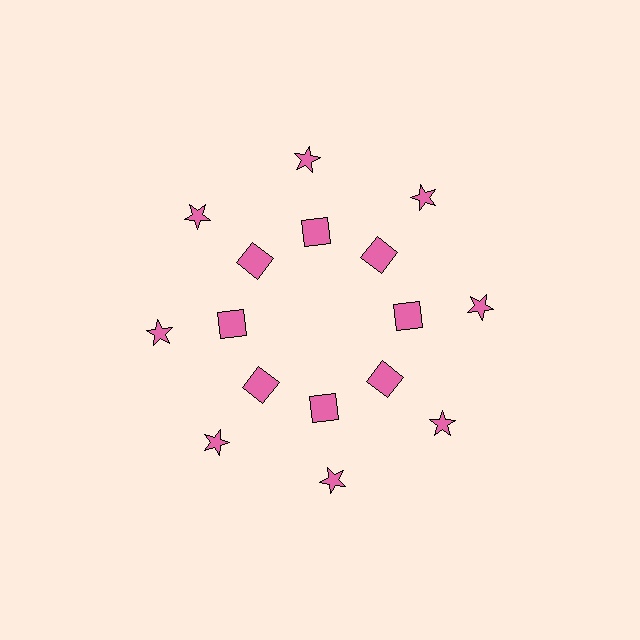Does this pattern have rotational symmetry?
Yes, this pattern has 8-fold rotational symmetry. It looks the same after rotating 45 degrees around the center.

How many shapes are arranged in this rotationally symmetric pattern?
There are 16 shapes, arranged in 8 groups of 2.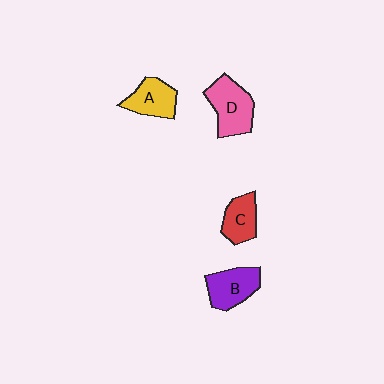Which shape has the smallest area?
Shape C (red).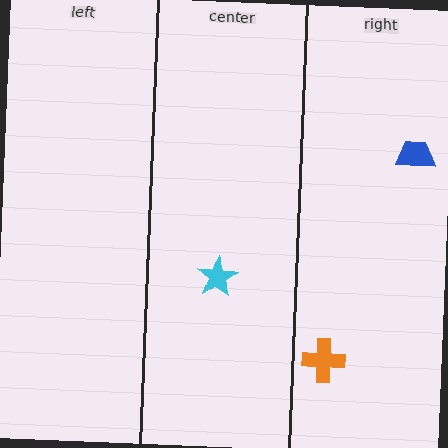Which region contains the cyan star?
The center region.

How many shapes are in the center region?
1.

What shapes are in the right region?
The orange cross, the blue trapezoid.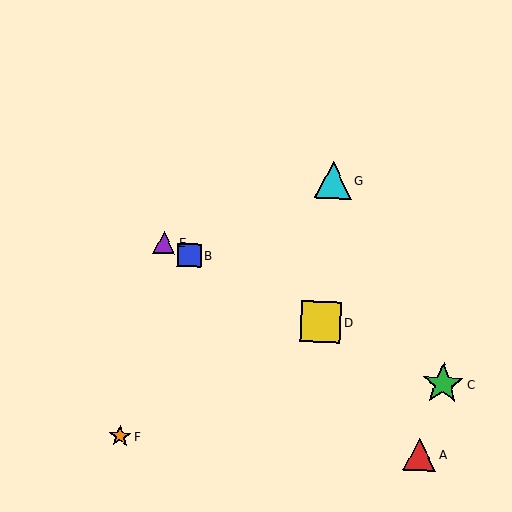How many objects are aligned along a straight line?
4 objects (B, C, D, E) are aligned along a straight line.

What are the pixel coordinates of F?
Object F is at (120, 436).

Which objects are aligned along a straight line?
Objects B, C, D, E are aligned along a straight line.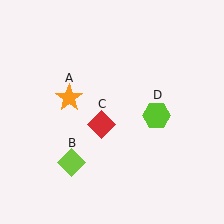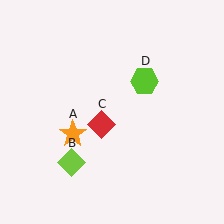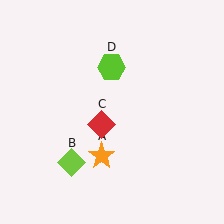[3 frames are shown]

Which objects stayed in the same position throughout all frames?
Lime diamond (object B) and red diamond (object C) remained stationary.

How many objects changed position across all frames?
2 objects changed position: orange star (object A), lime hexagon (object D).